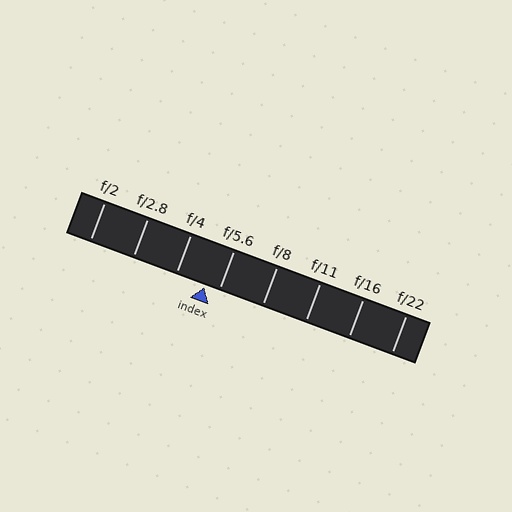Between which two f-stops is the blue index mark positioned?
The index mark is between f/4 and f/5.6.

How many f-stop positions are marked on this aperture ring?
There are 8 f-stop positions marked.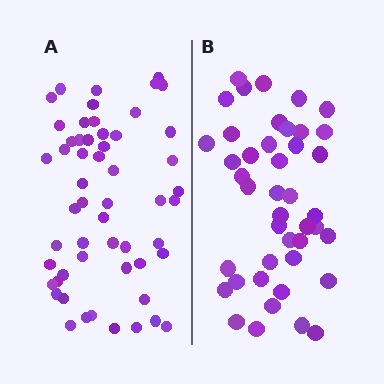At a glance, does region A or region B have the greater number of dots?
Region A (the left region) has more dots.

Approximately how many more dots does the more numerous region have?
Region A has roughly 12 or so more dots than region B.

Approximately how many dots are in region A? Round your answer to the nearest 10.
About 60 dots. (The exact count is 55, which rounds to 60.)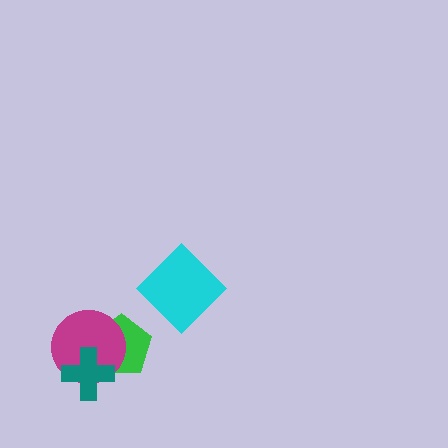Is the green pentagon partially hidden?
Yes, it is partially covered by another shape.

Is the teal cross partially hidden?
No, no other shape covers it.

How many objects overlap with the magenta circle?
2 objects overlap with the magenta circle.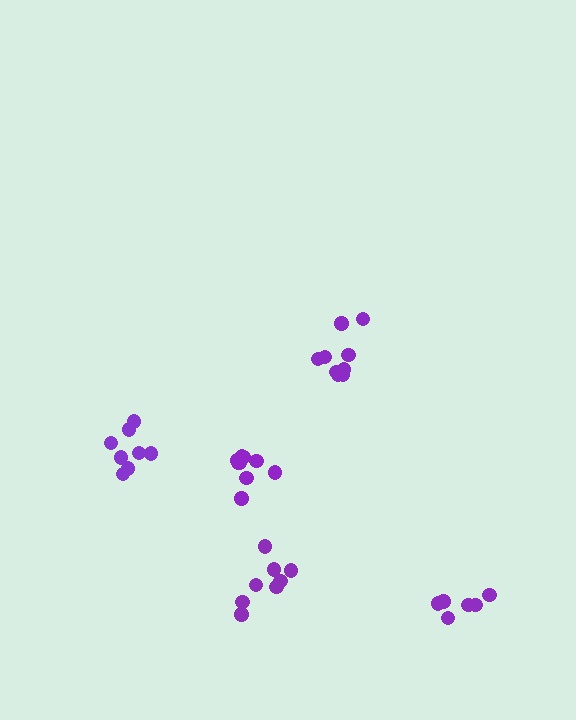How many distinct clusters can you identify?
There are 5 distinct clusters.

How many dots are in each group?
Group 1: 8 dots, Group 2: 6 dots, Group 3: 8 dots, Group 4: 9 dots, Group 5: 9 dots (40 total).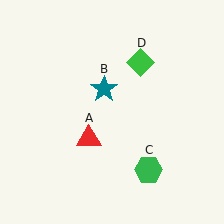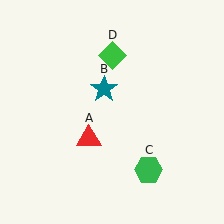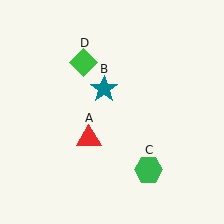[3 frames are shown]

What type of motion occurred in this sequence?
The green diamond (object D) rotated counterclockwise around the center of the scene.